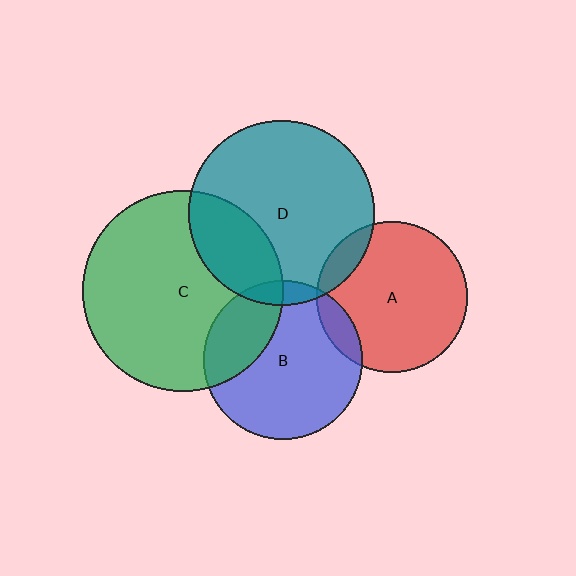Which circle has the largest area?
Circle C (green).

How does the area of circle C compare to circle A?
Approximately 1.8 times.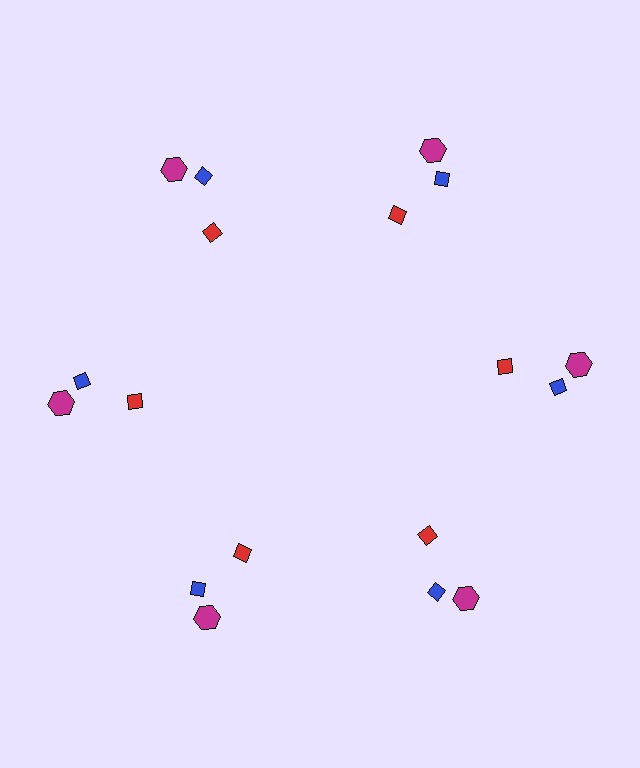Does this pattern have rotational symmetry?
Yes, this pattern has 6-fold rotational symmetry. It looks the same after rotating 60 degrees around the center.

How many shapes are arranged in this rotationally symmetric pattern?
There are 18 shapes, arranged in 6 groups of 3.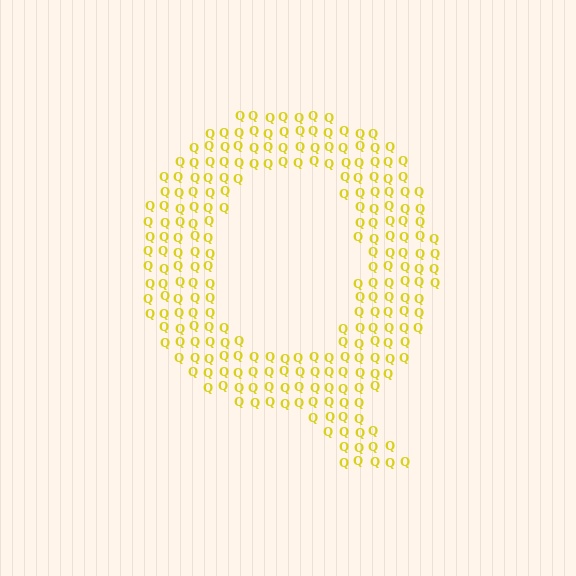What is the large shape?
The large shape is the letter Q.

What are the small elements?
The small elements are letter Q's.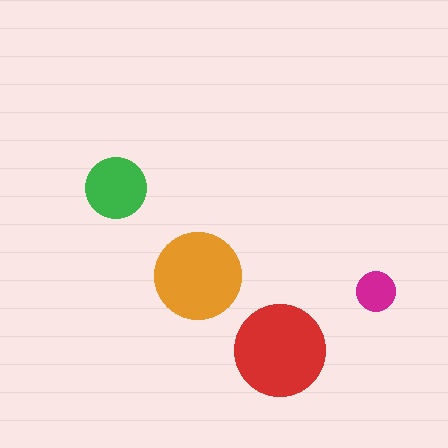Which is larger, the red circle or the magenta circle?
The red one.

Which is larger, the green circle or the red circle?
The red one.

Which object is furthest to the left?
The green circle is leftmost.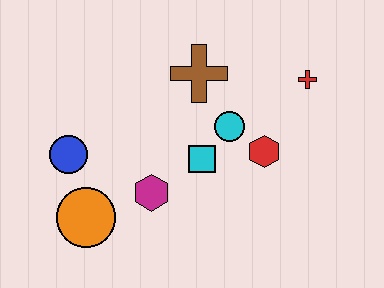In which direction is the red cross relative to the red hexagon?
The red cross is above the red hexagon.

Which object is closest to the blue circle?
The orange circle is closest to the blue circle.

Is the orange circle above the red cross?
No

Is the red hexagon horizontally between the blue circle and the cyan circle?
No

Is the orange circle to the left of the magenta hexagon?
Yes